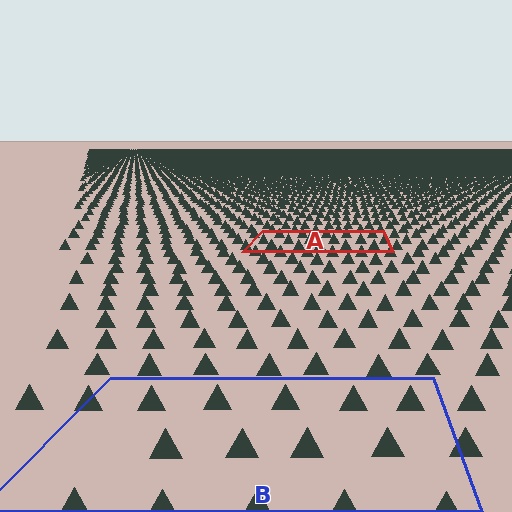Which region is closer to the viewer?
Region B is closer. The texture elements there are larger and more spread out.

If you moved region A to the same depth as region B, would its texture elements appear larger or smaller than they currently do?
They would appear larger. At a closer depth, the same texture elements are projected at a bigger on-screen size.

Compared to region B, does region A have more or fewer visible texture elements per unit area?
Region A has more texture elements per unit area — they are packed more densely because it is farther away.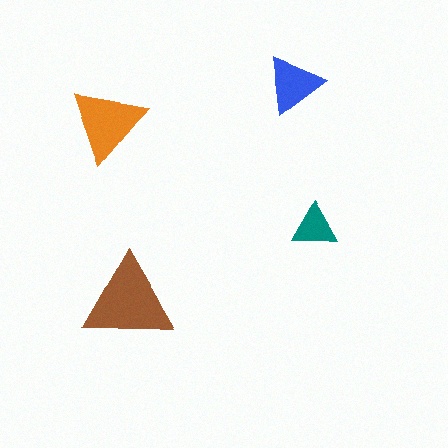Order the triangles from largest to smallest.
the brown one, the orange one, the blue one, the teal one.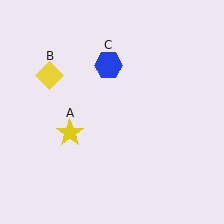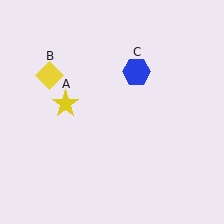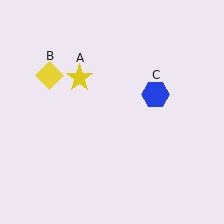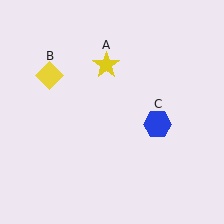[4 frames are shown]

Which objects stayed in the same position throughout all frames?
Yellow diamond (object B) remained stationary.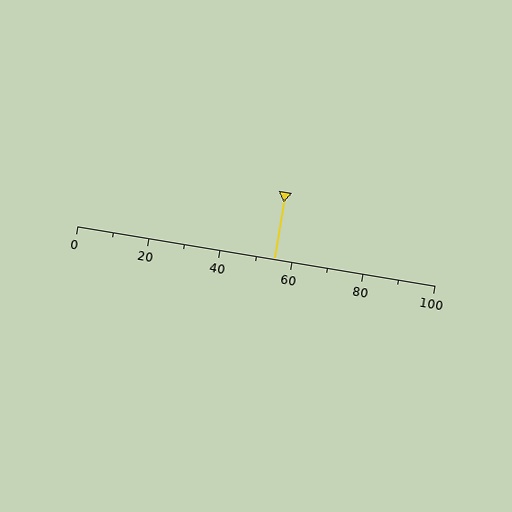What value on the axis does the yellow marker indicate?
The marker indicates approximately 55.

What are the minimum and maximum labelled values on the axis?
The axis runs from 0 to 100.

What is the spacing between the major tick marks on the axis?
The major ticks are spaced 20 apart.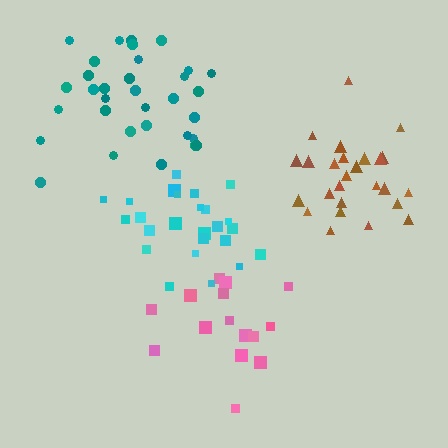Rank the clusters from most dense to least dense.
brown, cyan, teal, pink.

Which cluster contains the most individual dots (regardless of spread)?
Teal (34).